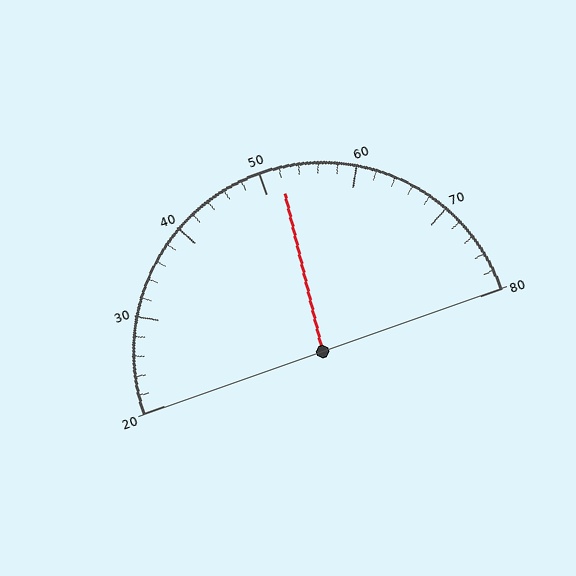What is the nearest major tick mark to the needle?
The nearest major tick mark is 50.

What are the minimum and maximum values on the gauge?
The gauge ranges from 20 to 80.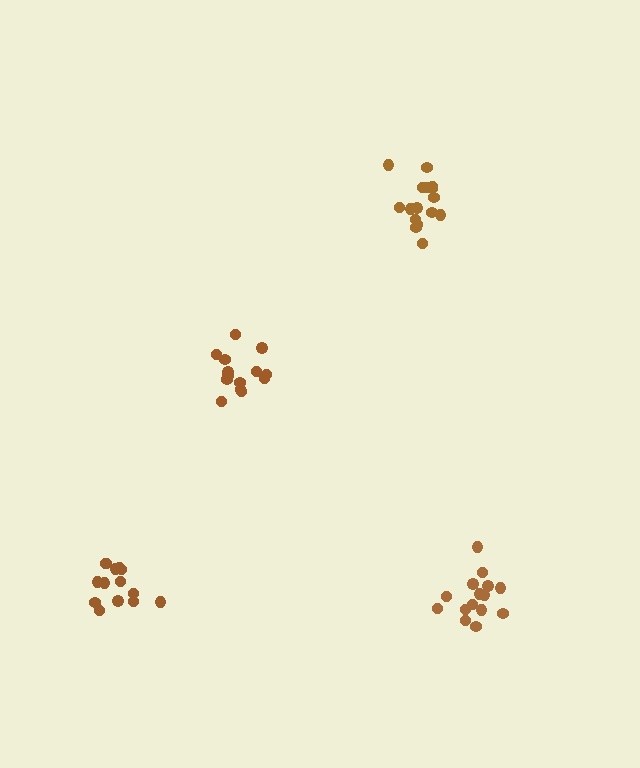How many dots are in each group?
Group 1: 14 dots, Group 2: 16 dots, Group 3: 14 dots, Group 4: 15 dots (59 total).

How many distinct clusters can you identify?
There are 4 distinct clusters.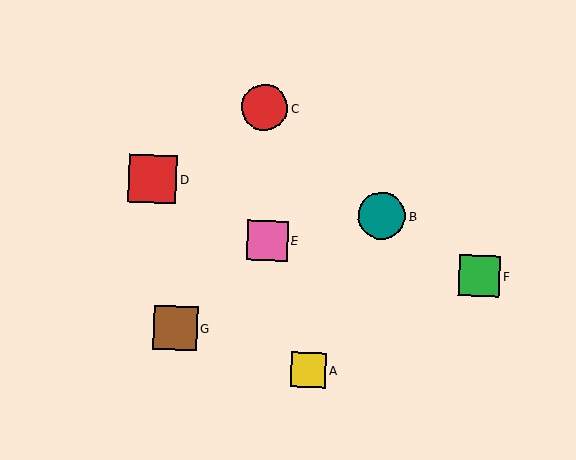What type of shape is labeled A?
Shape A is a yellow square.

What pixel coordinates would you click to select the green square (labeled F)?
Click at (480, 276) to select the green square F.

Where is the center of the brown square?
The center of the brown square is at (175, 328).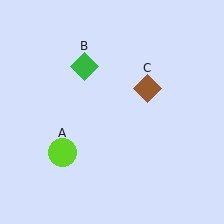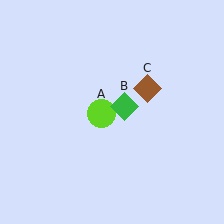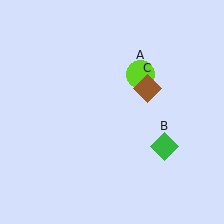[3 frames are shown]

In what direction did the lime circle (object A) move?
The lime circle (object A) moved up and to the right.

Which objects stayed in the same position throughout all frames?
Brown diamond (object C) remained stationary.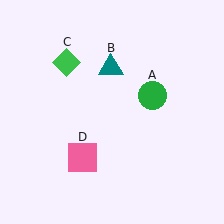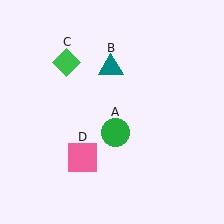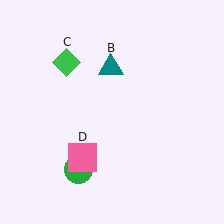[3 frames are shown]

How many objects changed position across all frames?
1 object changed position: green circle (object A).